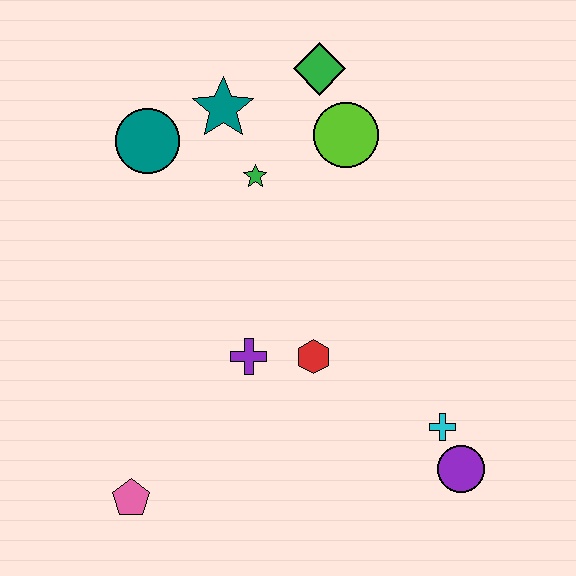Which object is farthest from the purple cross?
The green diamond is farthest from the purple cross.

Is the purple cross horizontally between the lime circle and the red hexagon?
No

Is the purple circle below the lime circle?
Yes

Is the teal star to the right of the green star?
No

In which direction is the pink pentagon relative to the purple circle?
The pink pentagon is to the left of the purple circle.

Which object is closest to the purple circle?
The cyan cross is closest to the purple circle.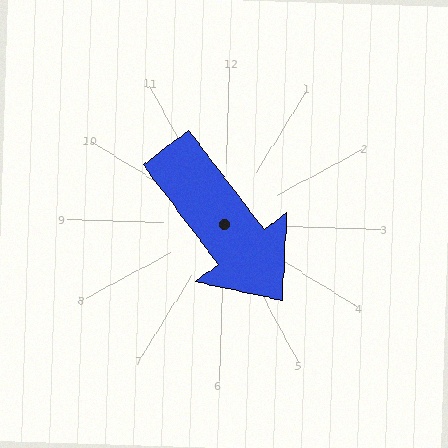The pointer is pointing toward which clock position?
Roughly 5 o'clock.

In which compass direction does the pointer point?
Southeast.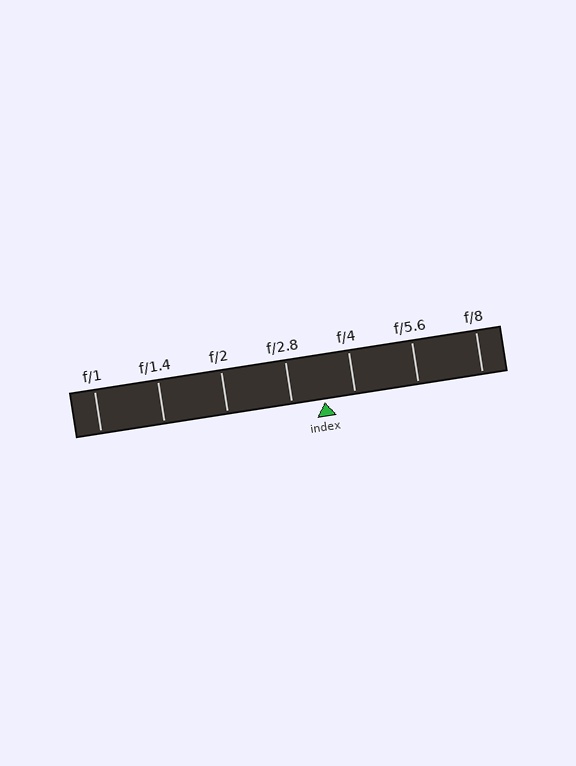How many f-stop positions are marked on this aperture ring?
There are 7 f-stop positions marked.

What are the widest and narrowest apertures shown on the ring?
The widest aperture shown is f/1 and the narrowest is f/8.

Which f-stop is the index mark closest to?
The index mark is closest to f/4.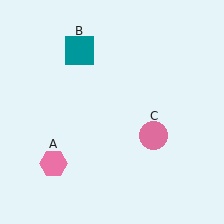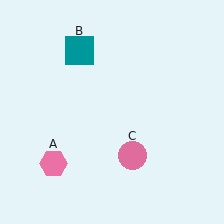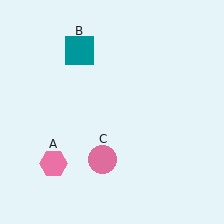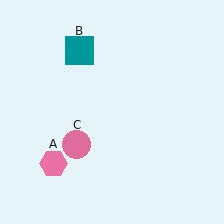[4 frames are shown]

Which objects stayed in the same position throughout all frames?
Pink hexagon (object A) and teal square (object B) remained stationary.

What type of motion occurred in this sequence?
The pink circle (object C) rotated clockwise around the center of the scene.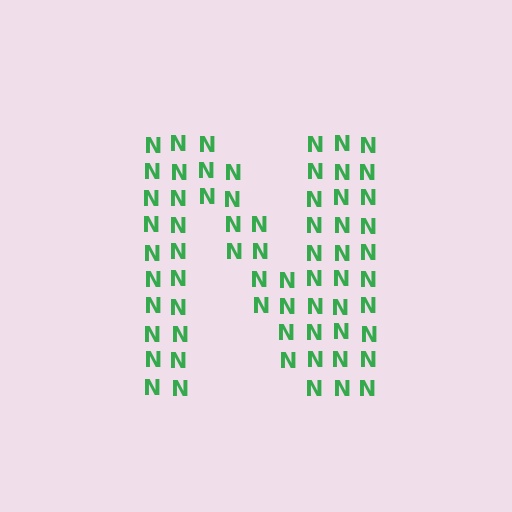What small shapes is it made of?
It is made of small letter N's.